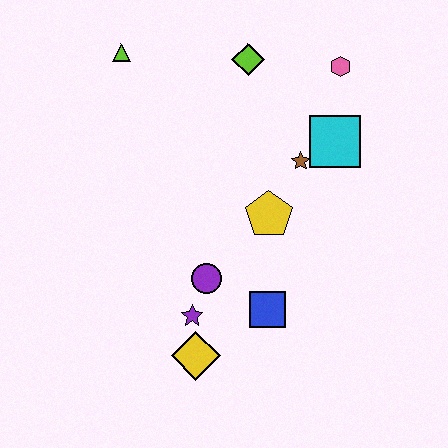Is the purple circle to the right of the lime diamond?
No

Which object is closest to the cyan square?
The brown star is closest to the cyan square.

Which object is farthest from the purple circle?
The pink hexagon is farthest from the purple circle.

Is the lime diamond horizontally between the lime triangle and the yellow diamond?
No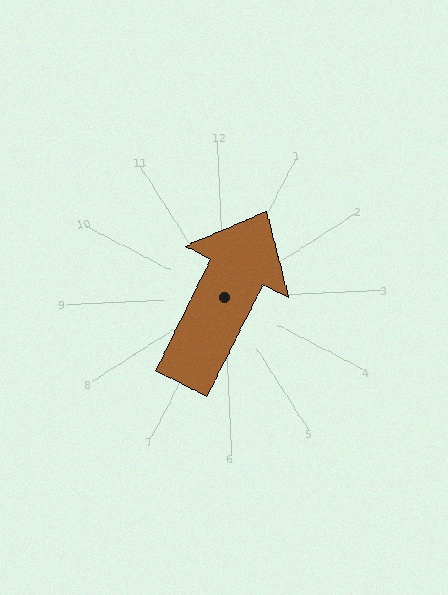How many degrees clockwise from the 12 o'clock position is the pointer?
Approximately 29 degrees.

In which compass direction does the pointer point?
Northeast.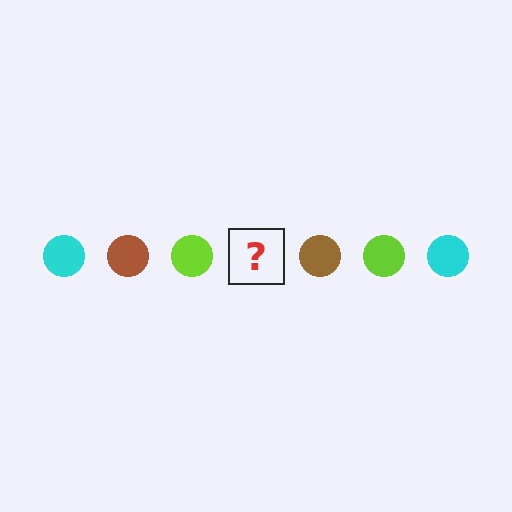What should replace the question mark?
The question mark should be replaced with a cyan circle.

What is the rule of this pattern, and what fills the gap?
The rule is that the pattern cycles through cyan, brown, lime circles. The gap should be filled with a cyan circle.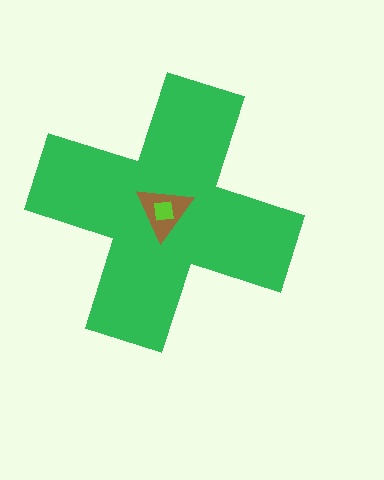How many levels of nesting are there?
3.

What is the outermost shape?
The green cross.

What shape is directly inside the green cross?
The brown triangle.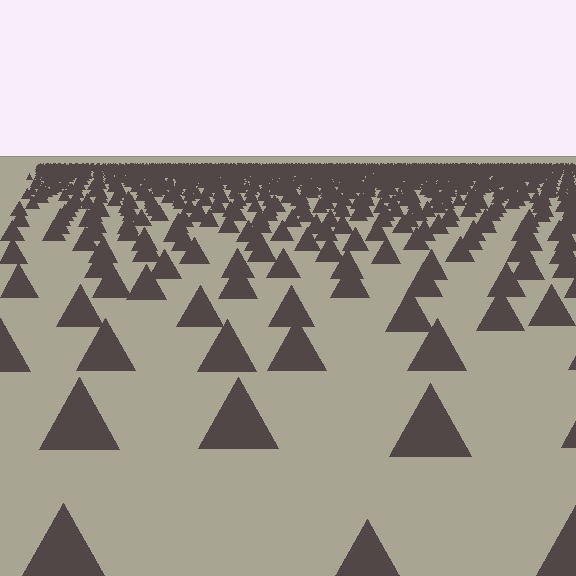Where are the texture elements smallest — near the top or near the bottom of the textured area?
Near the top.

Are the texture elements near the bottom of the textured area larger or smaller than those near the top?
Larger. Near the bottom, elements are closer to the viewer and appear at a bigger on-screen size.